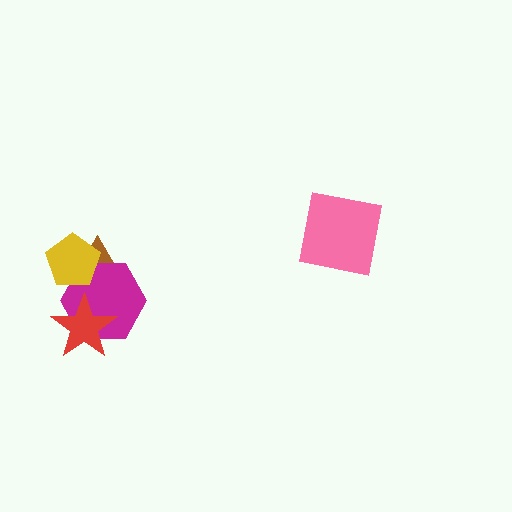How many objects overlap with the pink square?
0 objects overlap with the pink square.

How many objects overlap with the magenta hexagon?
3 objects overlap with the magenta hexagon.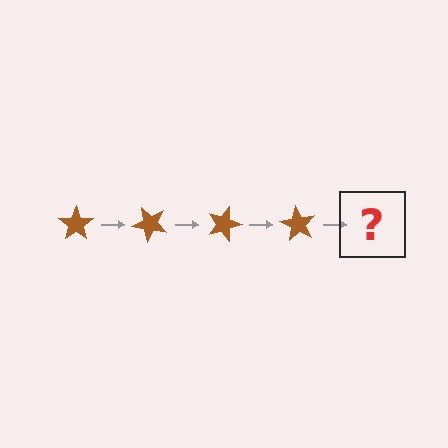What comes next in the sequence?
The next element should be a brown star rotated 180 degrees.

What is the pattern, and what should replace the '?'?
The pattern is that the star rotates 45 degrees each step. The '?' should be a brown star rotated 180 degrees.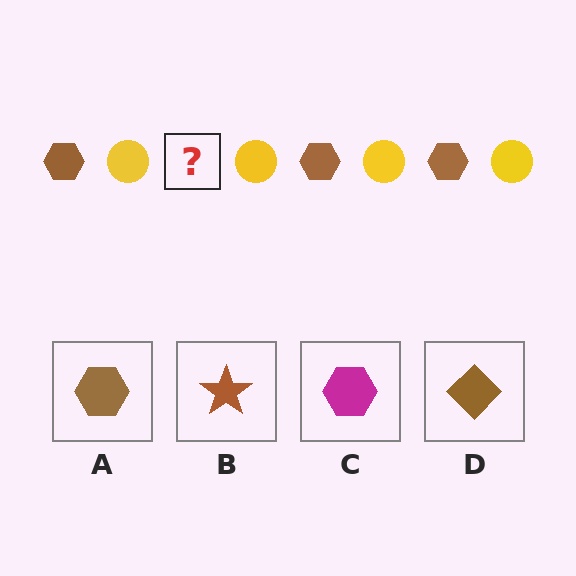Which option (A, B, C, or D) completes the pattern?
A.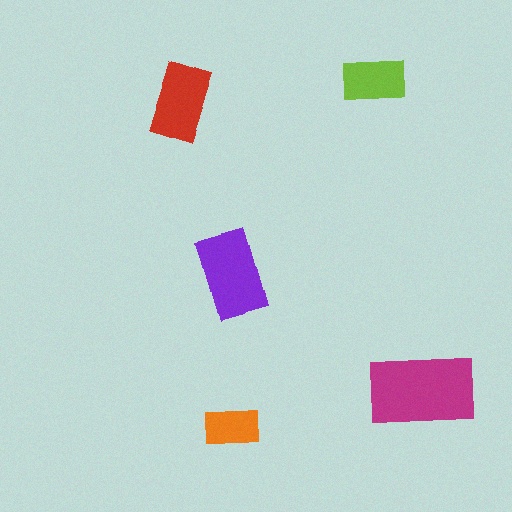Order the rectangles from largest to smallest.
the magenta one, the purple one, the red one, the lime one, the orange one.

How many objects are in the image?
There are 5 objects in the image.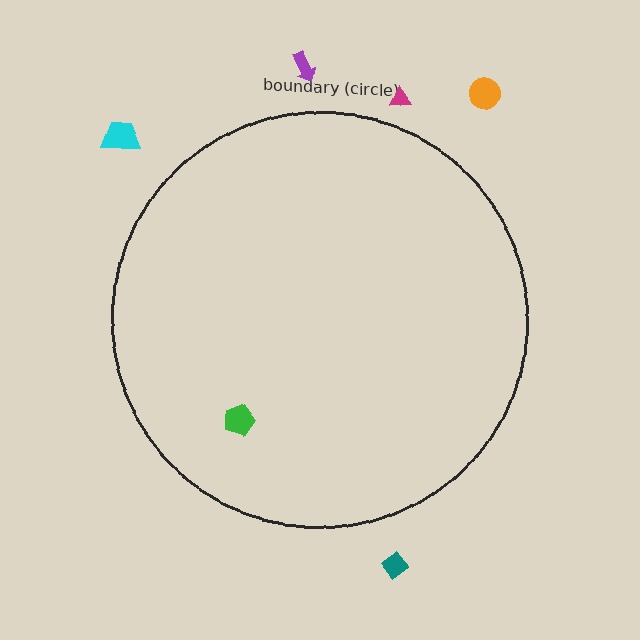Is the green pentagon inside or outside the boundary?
Inside.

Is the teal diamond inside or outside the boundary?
Outside.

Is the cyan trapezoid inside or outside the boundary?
Outside.